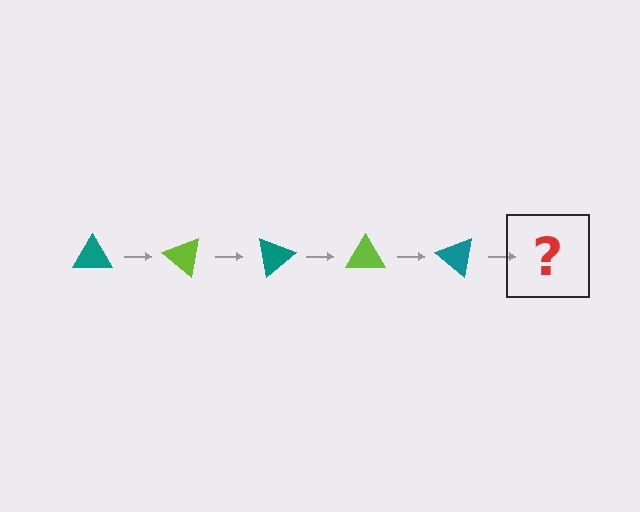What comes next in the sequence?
The next element should be a lime triangle, rotated 200 degrees from the start.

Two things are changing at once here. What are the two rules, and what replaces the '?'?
The two rules are that it rotates 40 degrees each step and the color cycles through teal and lime. The '?' should be a lime triangle, rotated 200 degrees from the start.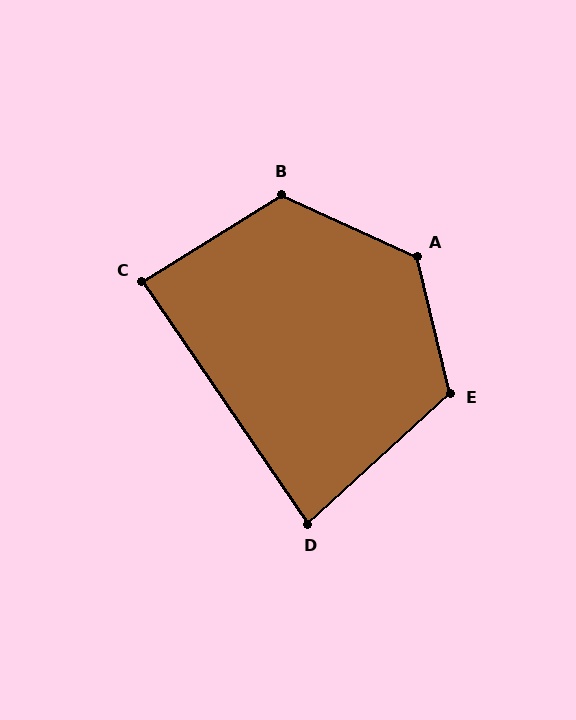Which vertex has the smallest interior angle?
D, at approximately 82 degrees.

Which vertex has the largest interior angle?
A, at approximately 128 degrees.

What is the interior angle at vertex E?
Approximately 119 degrees (obtuse).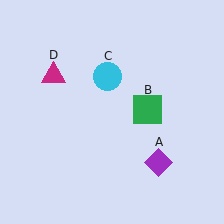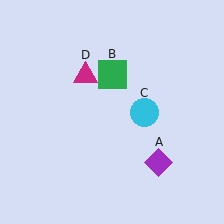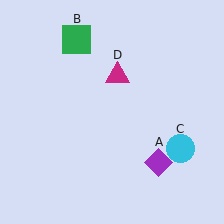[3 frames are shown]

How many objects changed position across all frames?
3 objects changed position: green square (object B), cyan circle (object C), magenta triangle (object D).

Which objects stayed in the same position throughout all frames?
Purple diamond (object A) remained stationary.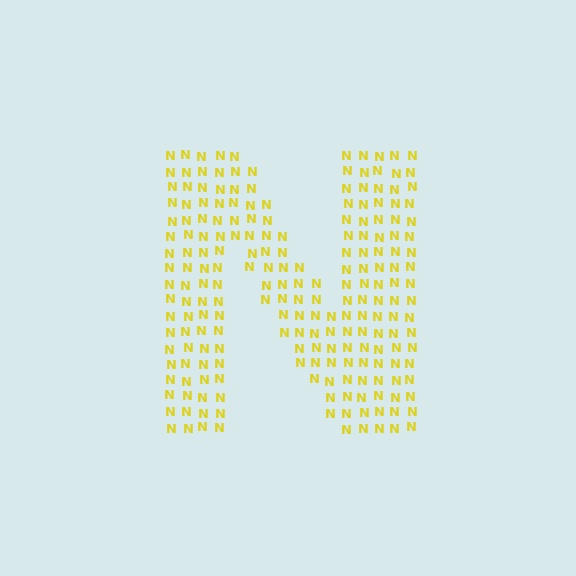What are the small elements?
The small elements are letter N's.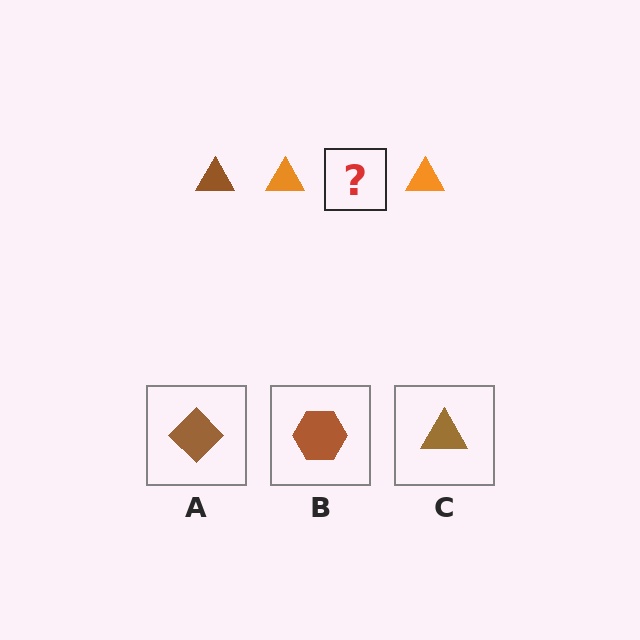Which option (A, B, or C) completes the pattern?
C.